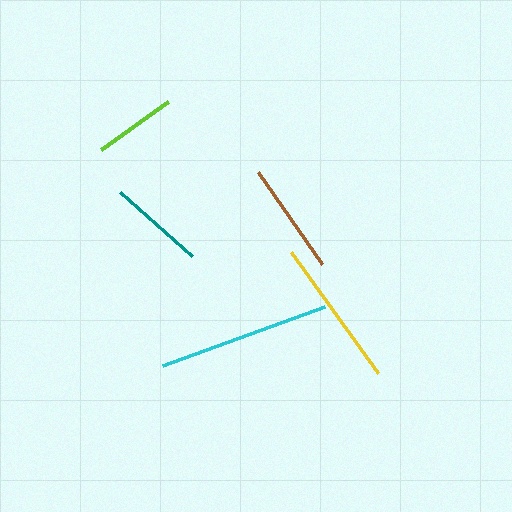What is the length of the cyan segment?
The cyan segment is approximately 172 pixels long.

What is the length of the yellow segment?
The yellow segment is approximately 148 pixels long.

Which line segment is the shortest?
The lime line is the shortest at approximately 83 pixels.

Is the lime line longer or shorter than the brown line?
The brown line is longer than the lime line.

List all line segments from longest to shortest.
From longest to shortest: cyan, yellow, brown, teal, lime.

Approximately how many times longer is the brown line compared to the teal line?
The brown line is approximately 1.2 times the length of the teal line.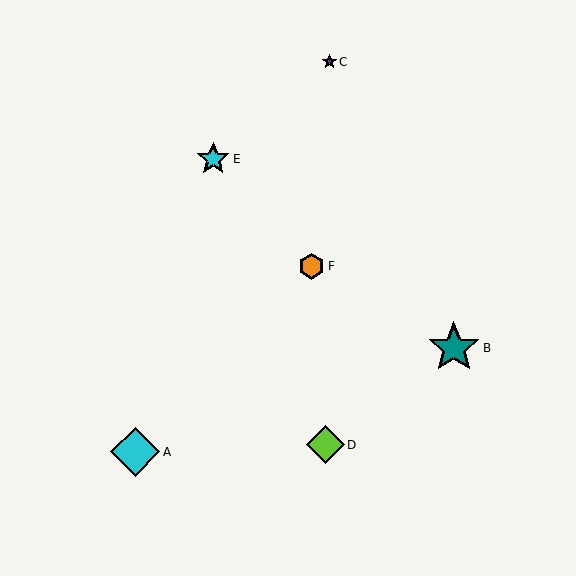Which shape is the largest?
The teal star (labeled B) is the largest.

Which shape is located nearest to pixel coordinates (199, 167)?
The cyan star (labeled E) at (213, 159) is nearest to that location.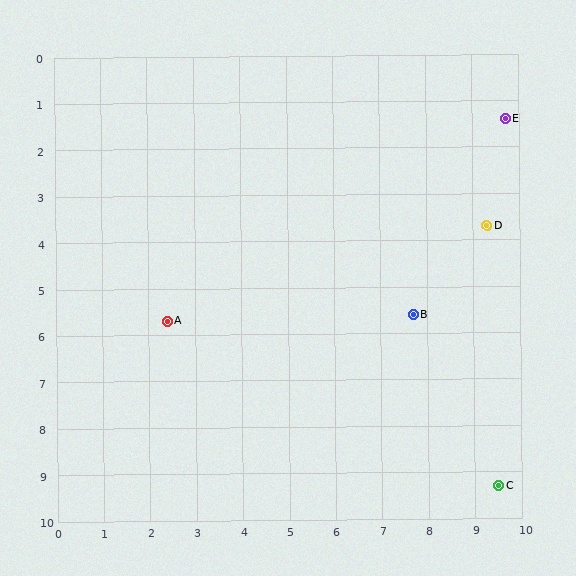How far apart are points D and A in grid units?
Points D and A are about 7.2 grid units apart.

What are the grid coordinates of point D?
Point D is at approximately (9.3, 3.7).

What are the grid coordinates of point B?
Point B is at approximately (7.7, 5.6).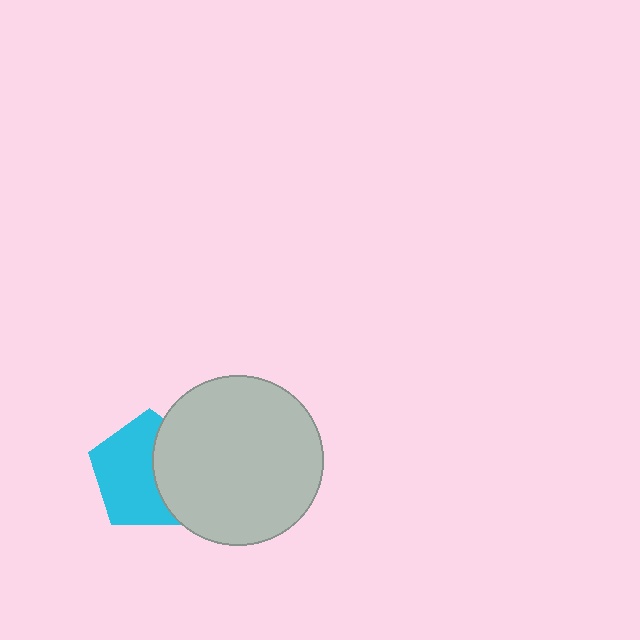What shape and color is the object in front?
The object in front is a light gray circle.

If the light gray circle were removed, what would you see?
You would see the complete cyan pentagon.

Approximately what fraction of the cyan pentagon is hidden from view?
Roughly 39% of the cyan pentagon is hidden behind the light gray circle.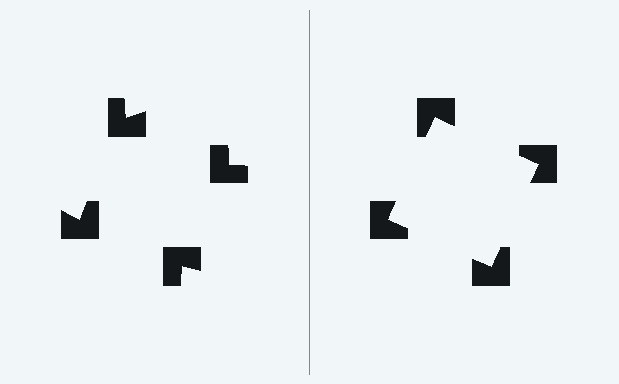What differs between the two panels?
The notched squares are positioned identically on both sides; only the wedge orientations differ. On the right they align to a square; on the left they are misaligned.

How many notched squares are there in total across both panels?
8 — 4 on each side.